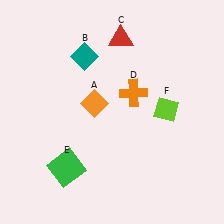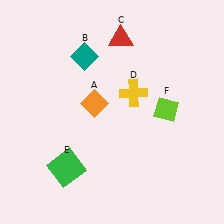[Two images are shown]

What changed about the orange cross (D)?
In Image 1, D is orange. In Image 2, it changed to yellow.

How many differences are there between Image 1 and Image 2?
There is 1 difference between the two images.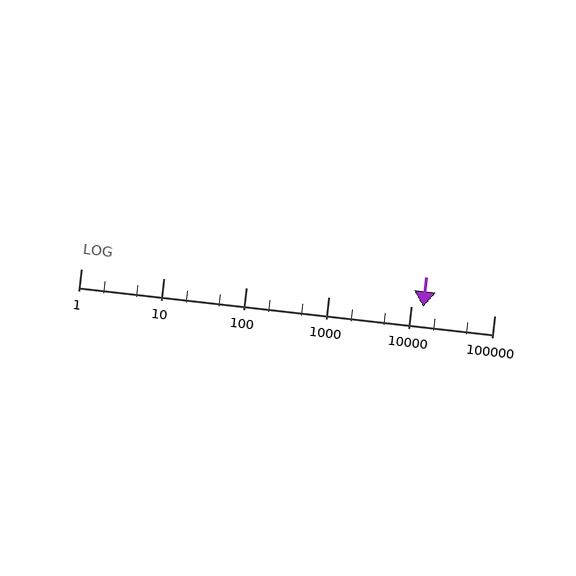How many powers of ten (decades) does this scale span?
The scale spans 5 decades, from 1 to 100000.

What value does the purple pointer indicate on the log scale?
The pointer indicates approximately 14000.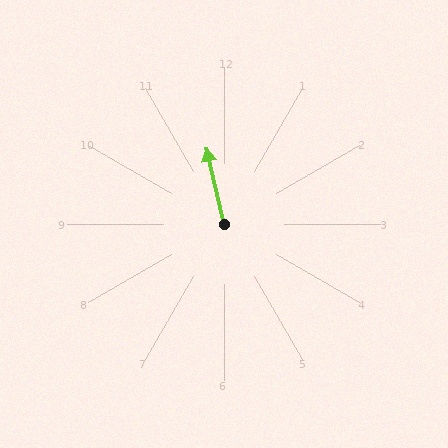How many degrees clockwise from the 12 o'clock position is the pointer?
Approximately 347 degrees.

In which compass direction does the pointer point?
North.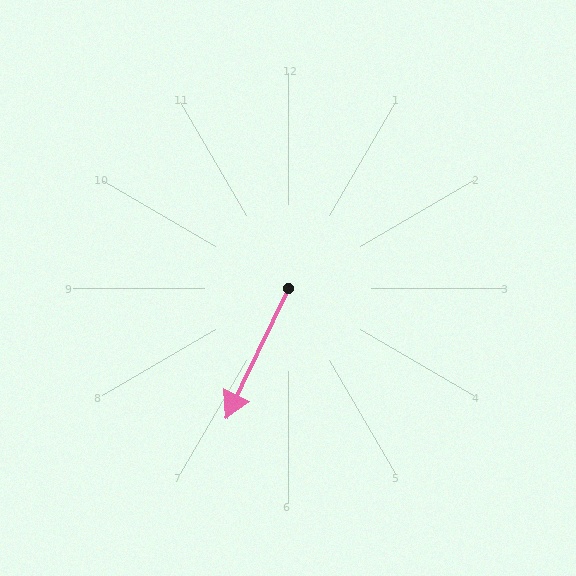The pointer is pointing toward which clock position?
Roughly 7 o'clock.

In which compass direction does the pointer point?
Southwest.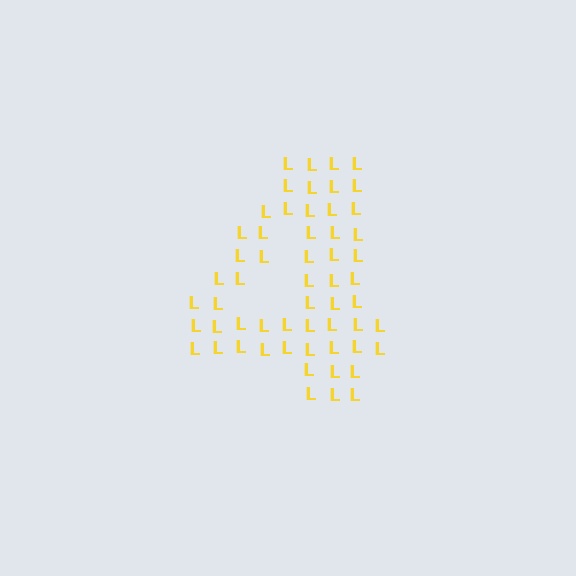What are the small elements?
The small elements are letter L's.